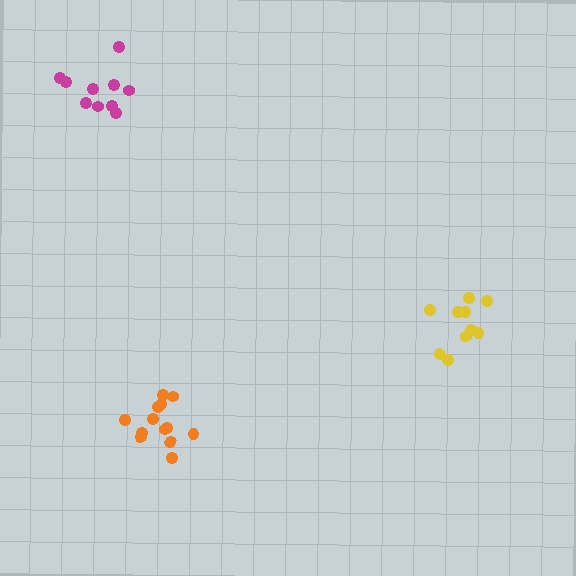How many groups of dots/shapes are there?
There are 3 groups.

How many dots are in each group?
Group 1: 10 dots, Group 2: 13 dots, Group 3: 10 dots (33 total).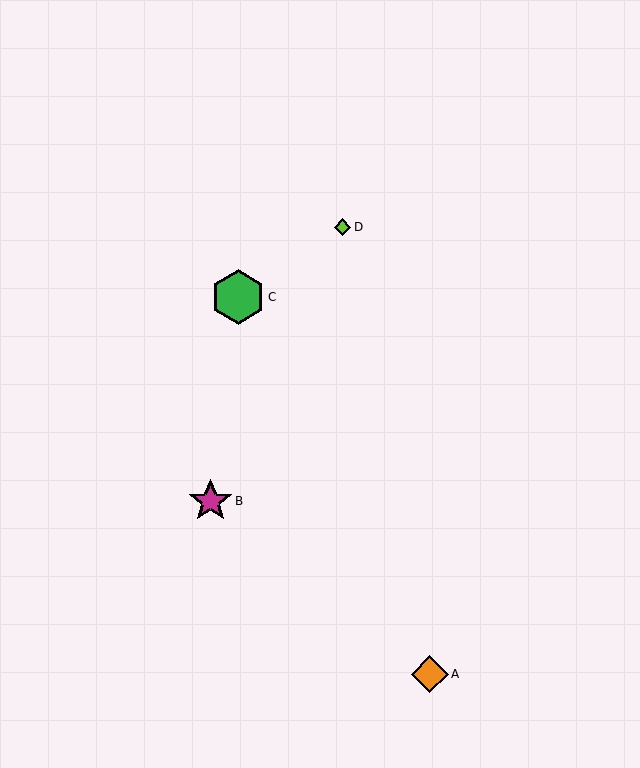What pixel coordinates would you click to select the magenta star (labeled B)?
Click at (210, 501) to select the magenta star B.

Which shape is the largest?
The green hexagon (labeled C) is the largest.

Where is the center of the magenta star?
The center of the magenta star is at (210, 501).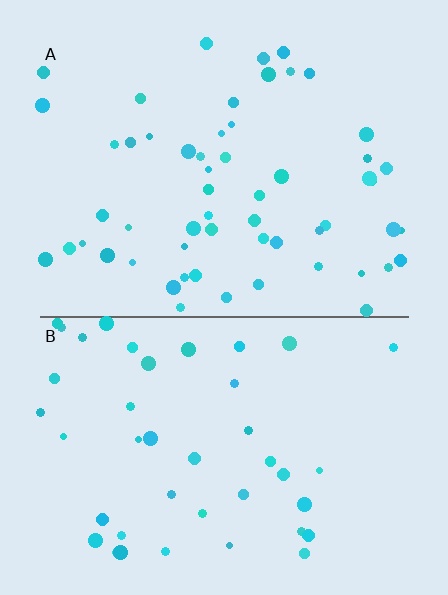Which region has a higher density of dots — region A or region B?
A (the top).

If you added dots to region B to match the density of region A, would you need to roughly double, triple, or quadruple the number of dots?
Approximately double.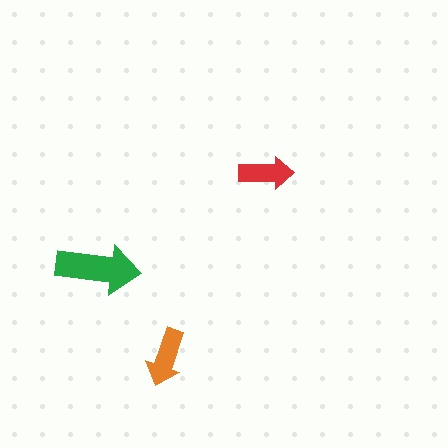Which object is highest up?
The red arrow is topmost.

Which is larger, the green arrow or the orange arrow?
The green one.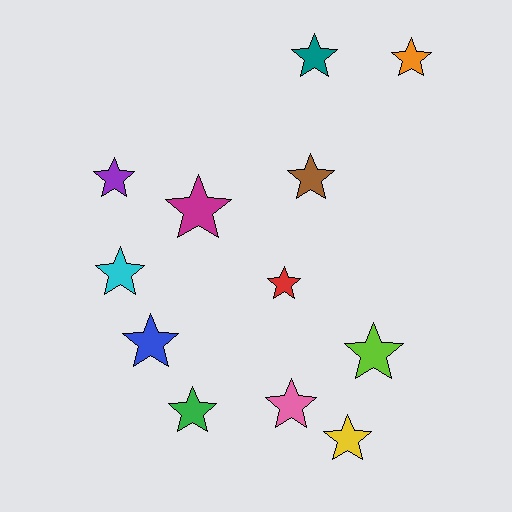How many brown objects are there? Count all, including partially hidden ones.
There is 1 brown object.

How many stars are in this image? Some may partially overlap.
There are 12 stars.